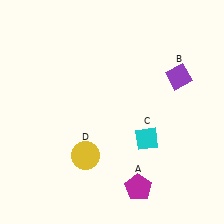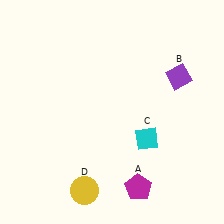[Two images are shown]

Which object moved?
The yellow circle (D) moved down.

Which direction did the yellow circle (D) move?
The yellow circle (D) moved down.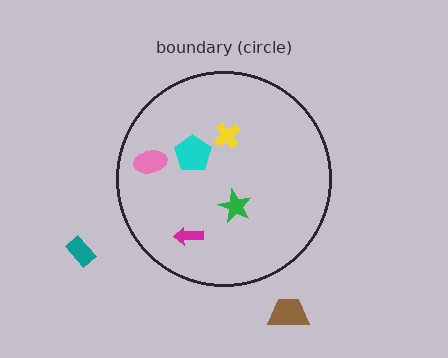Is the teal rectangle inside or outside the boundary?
Outside.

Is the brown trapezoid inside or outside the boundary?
Outside.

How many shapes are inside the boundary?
5 inside, 2 outside.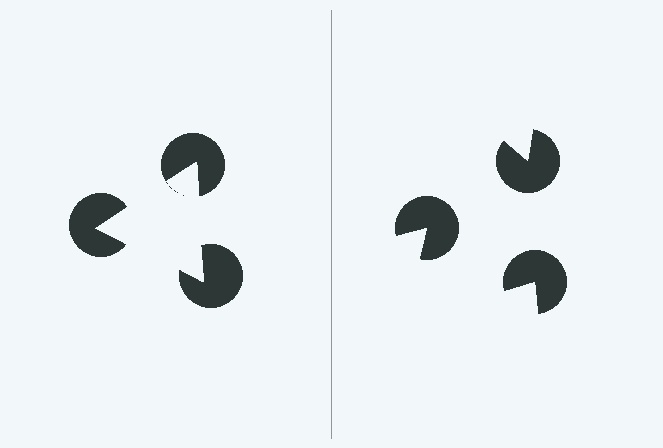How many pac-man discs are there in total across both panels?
6 — 3 on each side.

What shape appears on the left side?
An illusory triangle.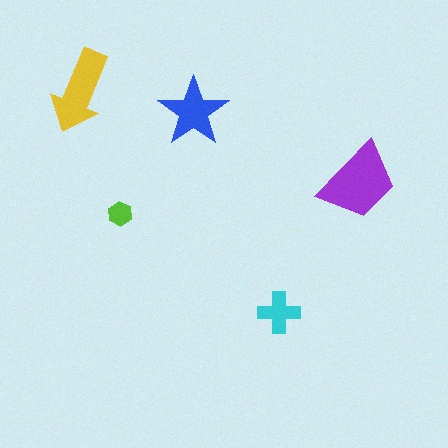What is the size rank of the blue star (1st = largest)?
3rd.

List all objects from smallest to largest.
The lime hexagon, the cyan cross, the blue star, the yellow arrow, the purple trapezoid.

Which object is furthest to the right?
The purple trapezoid is rightmost.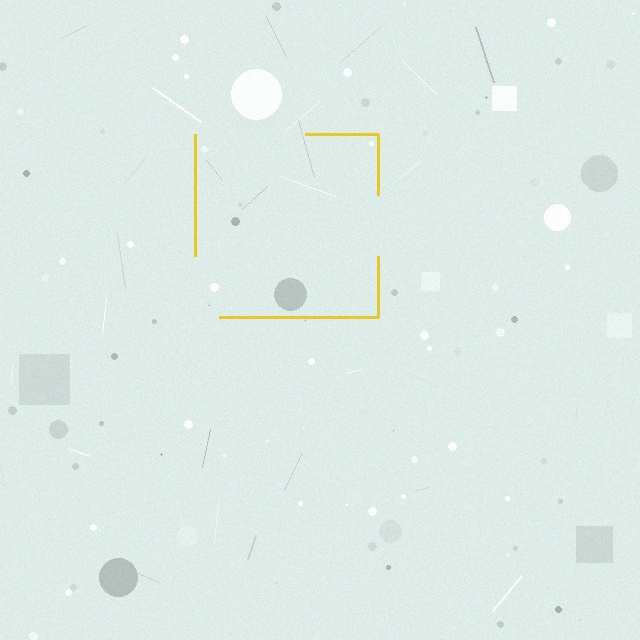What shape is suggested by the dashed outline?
The dashed outline suggests a square.